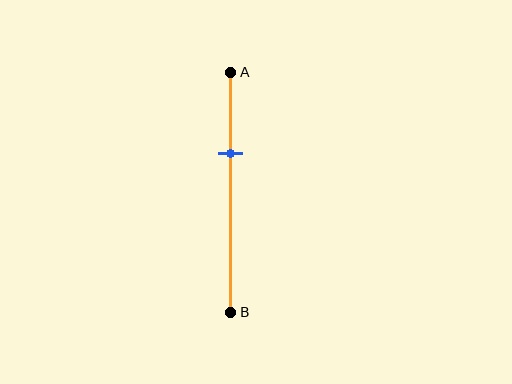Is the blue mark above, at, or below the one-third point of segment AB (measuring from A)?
The blue mark is approximately at the one-third point of segment AB.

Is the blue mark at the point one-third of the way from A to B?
Yes, the mark is approximately at the one-third point.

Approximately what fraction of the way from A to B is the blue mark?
The blue mark is approximately 35% of the way from A to B.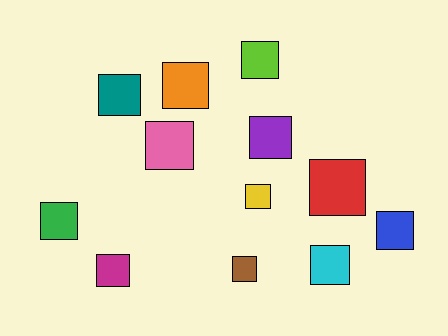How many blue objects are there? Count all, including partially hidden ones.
There is 1 blue object.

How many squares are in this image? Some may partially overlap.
There are 12 squares.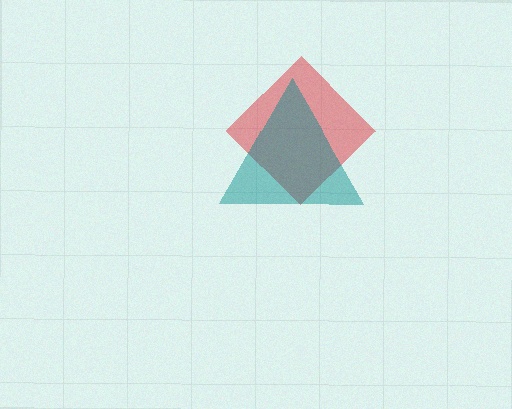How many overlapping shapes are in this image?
There are 2 overlapping shapes in the image.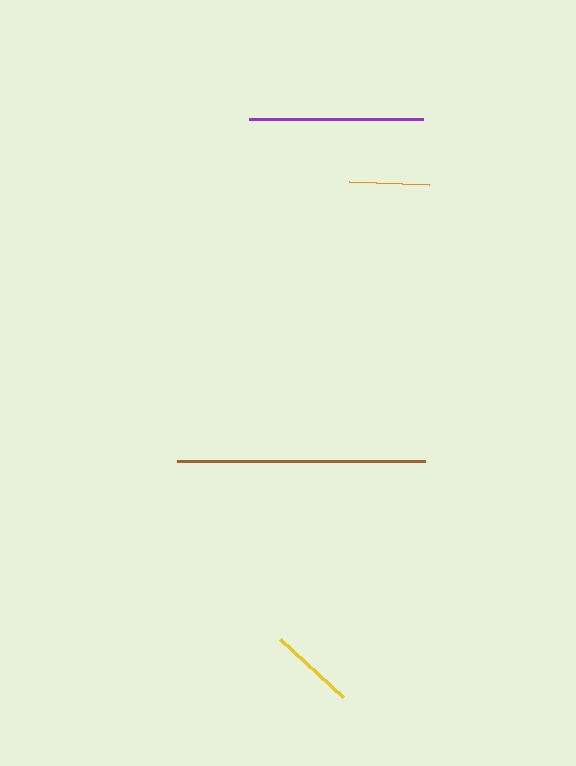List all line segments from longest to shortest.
From longest to shortest: brown, purple, yellow, orange.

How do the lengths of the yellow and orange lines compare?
The yellow and orange lines are approximately the same length.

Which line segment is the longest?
The brown line is the longest at approximately 248 pixels.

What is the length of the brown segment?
The brown segment is approximately 248 pixels long.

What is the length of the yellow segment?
The yellow segment is approximately 85 pixels long.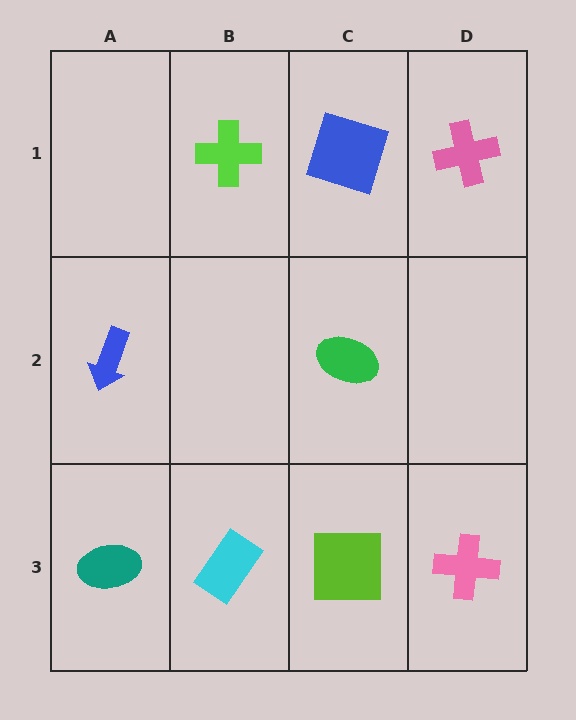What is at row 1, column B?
A lime cross.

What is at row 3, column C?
A lime square.